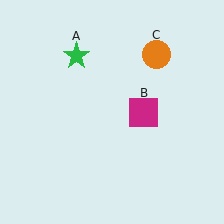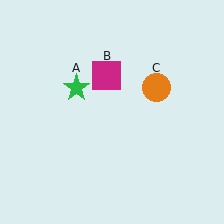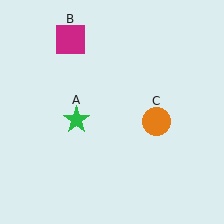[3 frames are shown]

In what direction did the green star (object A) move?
The green star (object A) moved down.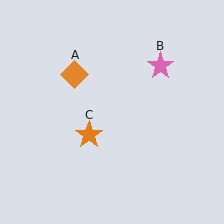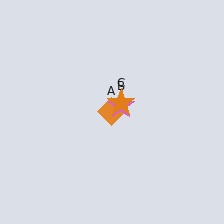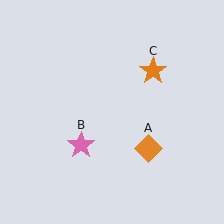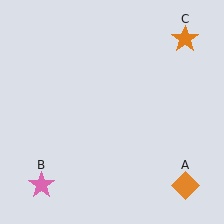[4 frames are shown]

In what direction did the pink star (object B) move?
The pink star (object B) moved down and to the left.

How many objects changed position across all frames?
3 objects changed position: orange diamond (object A), pink star (object B), orange star (object C).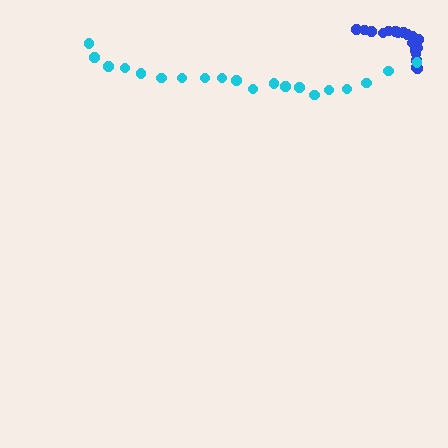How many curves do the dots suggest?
There are 2 distinct paths.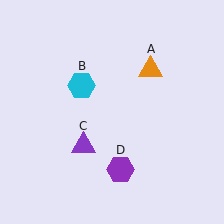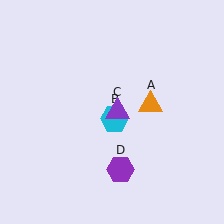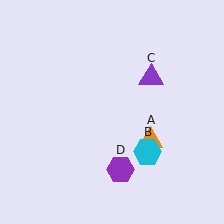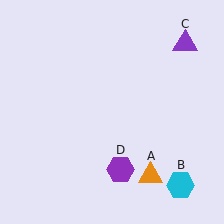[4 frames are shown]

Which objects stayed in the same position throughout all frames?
Purple hexagon (object D) remained stationary.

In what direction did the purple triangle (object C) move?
The purple triangle (object C) moved up and to the right.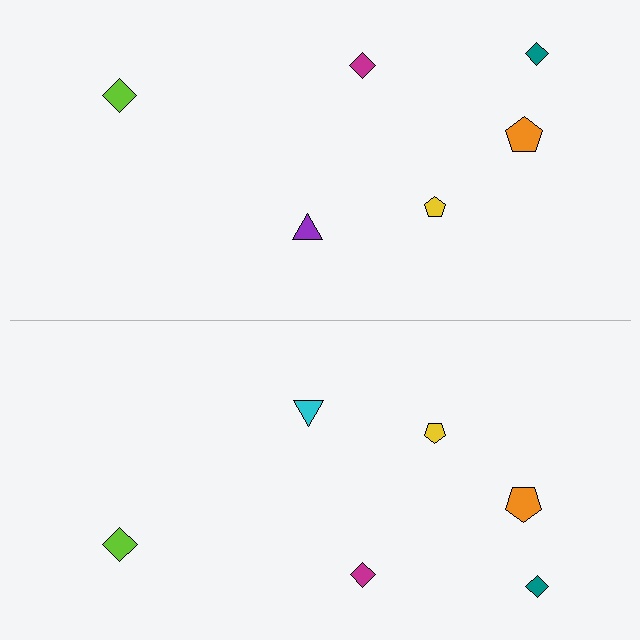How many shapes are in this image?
There are 12 shapes in this image.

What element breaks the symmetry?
The cyan triangle on the bottom side breaks the symmetry — its mirror counterpart is purple.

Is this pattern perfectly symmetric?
No, the pattern is not perfectly symmetric. The cyan triangle on the bottom side breaks the symmetry — its mirror counterpart is purple.